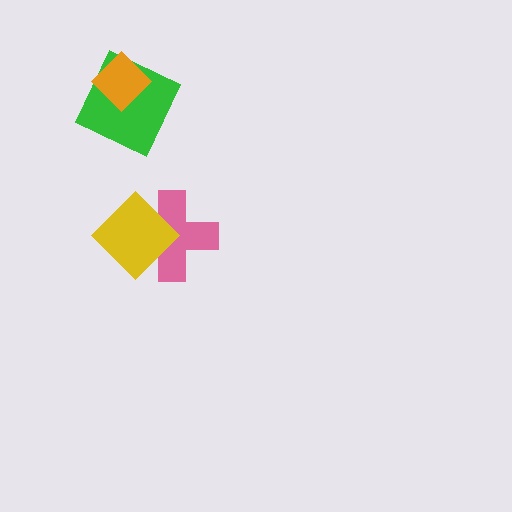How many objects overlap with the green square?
1 object overlaps with the green square.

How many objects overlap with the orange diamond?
1 object overlaps with the orange diamond.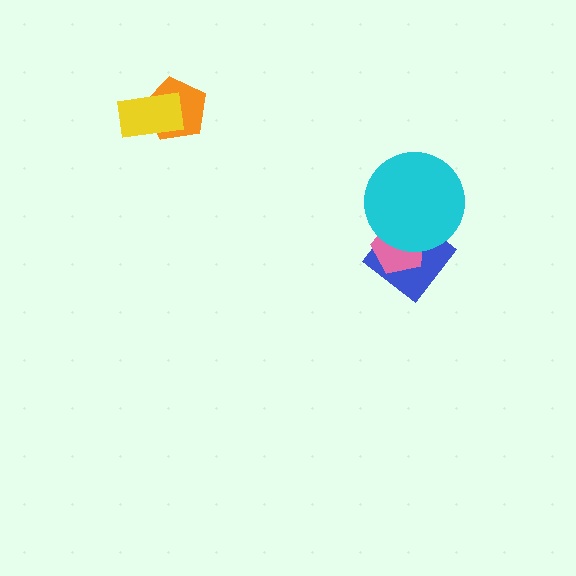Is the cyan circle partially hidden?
No, no other shape covers it.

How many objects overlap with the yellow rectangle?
1 object overlaps with the yellow rectangle.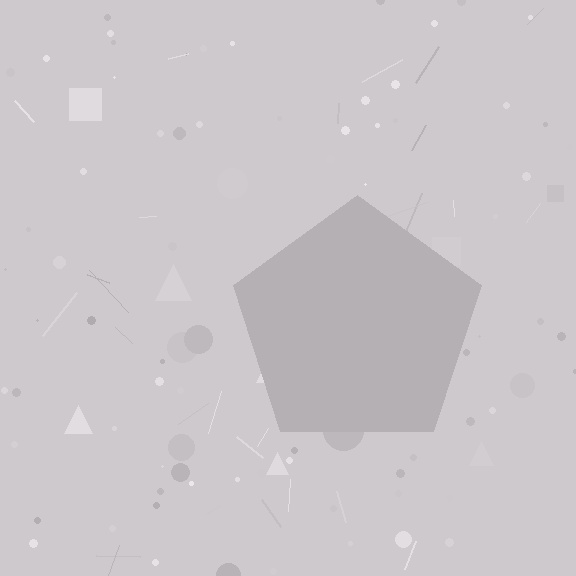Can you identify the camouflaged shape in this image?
The camouflaged shape is a pentagon.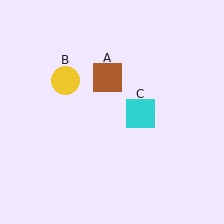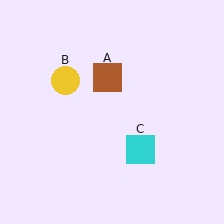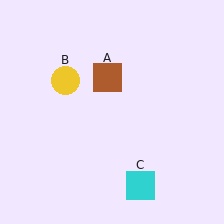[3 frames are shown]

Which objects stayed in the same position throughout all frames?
Brown square (object A) and yellow circle (object B) remained stationary.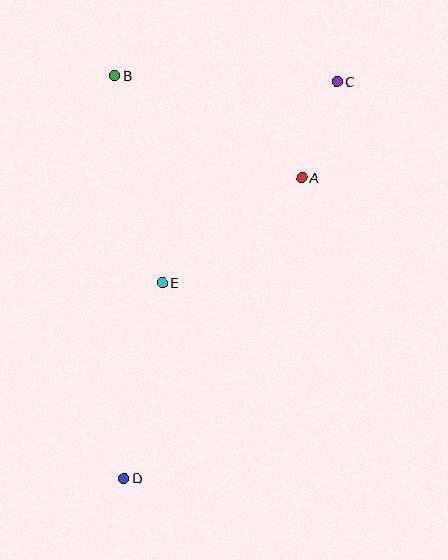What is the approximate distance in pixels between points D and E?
The distance between D and E is approximately 199 pixels.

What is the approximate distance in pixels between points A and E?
The distance between A and E is approximately 175 pixels.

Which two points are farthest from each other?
Points C and D are farthest from each other.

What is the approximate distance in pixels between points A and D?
The distance between A and D is approximately 350 pixels.